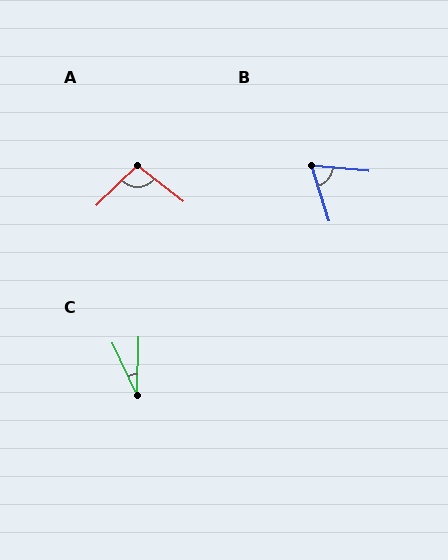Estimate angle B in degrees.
Approximately 67 degrees.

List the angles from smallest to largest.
C (26°), B (67°), A (97°).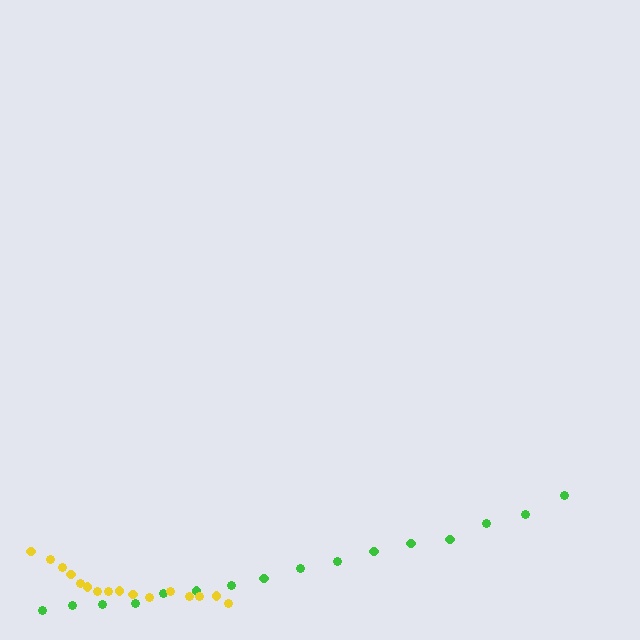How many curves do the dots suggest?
There are 2 distinct paths.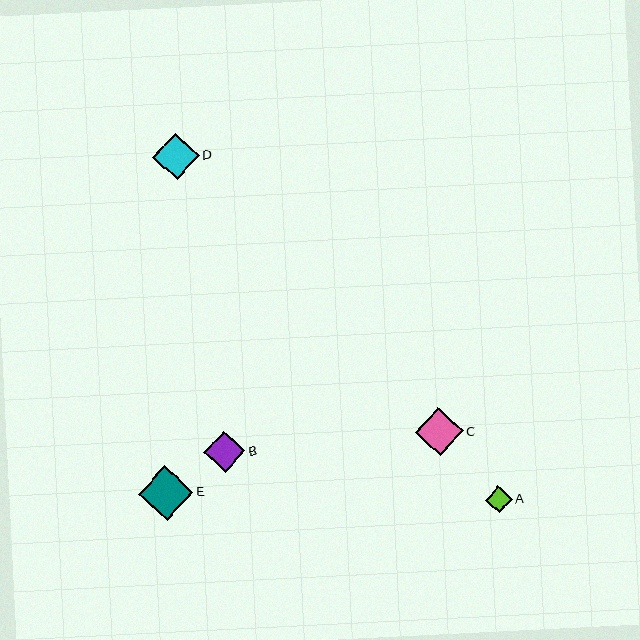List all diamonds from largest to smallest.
From largest to smallest: E, C, D, B, A.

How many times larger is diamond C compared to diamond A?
Diamond C is approximately 1.8 times the size of diamond A.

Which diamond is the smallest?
Diamond A is the smallest with a size of approximately 27 pixels.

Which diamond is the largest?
Diamond E is the largest with a size of approximately 55 pixels.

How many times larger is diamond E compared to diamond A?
Diamond E is approximately 2.0 times the size of diamond A.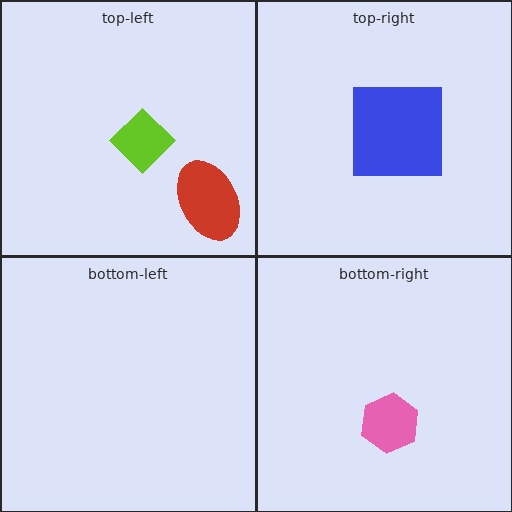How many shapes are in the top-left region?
2.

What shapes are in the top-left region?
The red ellipse, the lime diamond.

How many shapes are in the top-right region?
1.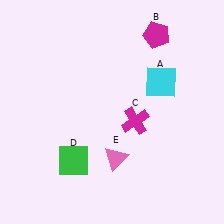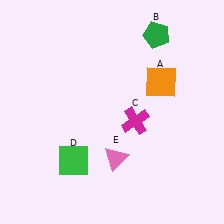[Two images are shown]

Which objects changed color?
A changed from cyan to orange. B changed from magenta to green.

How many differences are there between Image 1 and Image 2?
There are 2 differences between the two images.